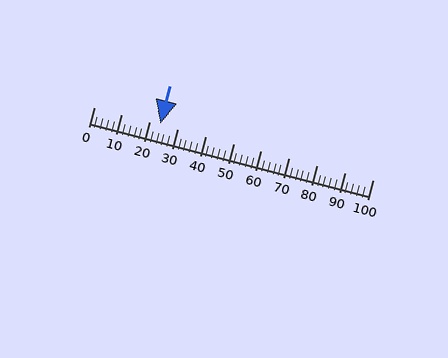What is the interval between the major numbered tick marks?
The major tick marks are spaced 10 units apart.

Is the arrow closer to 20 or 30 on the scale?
The arrow is closer to 20.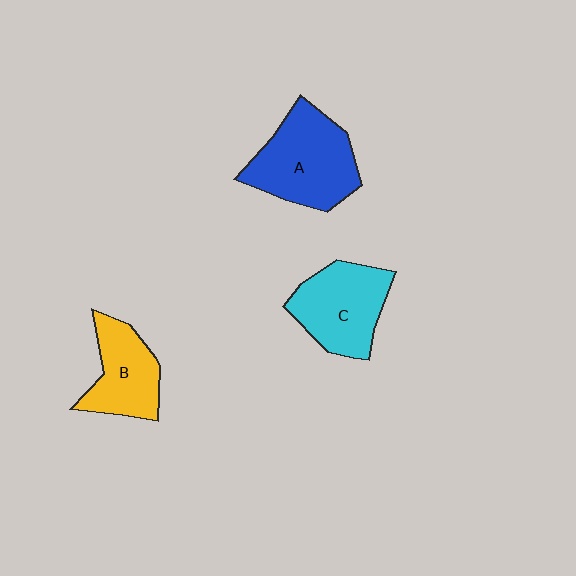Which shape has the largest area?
Shape A (blue).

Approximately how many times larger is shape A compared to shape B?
Approximately 1.4 times.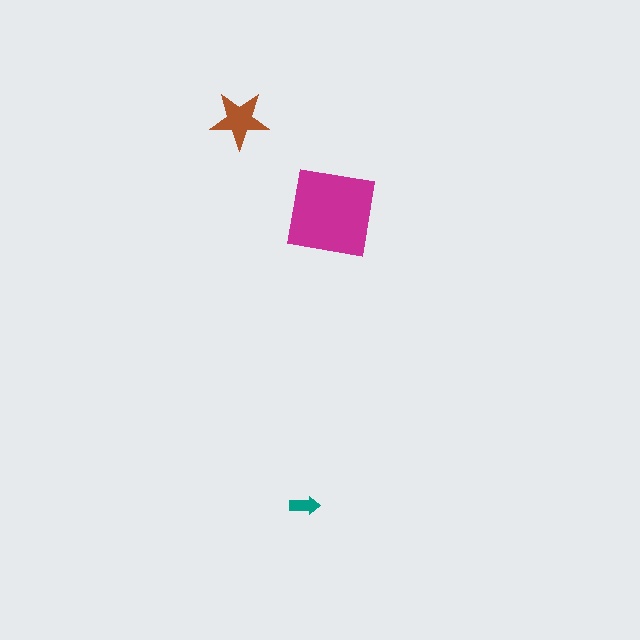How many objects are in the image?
There are 3 objects in the image.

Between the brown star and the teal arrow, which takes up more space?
The brown star.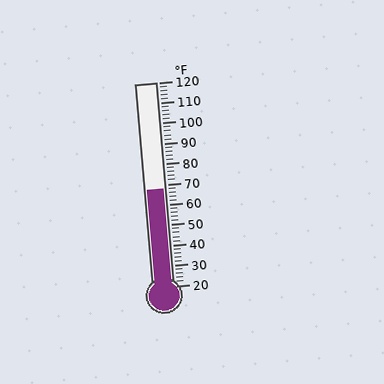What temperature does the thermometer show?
The thermometer shows approximately 68°F.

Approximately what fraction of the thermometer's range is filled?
The thermometer is filled to approximately 50% of its range.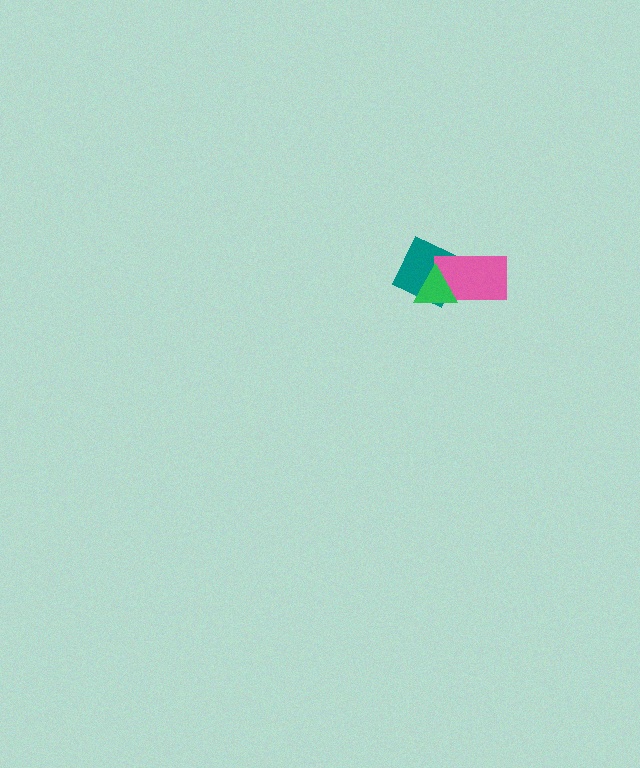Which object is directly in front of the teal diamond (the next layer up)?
The pink rectangle is directly in front of the teal diamond.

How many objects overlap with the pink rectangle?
2 objects overlap with the pink rectangle.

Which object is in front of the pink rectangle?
The green triangle is in front of the pink rectangle.